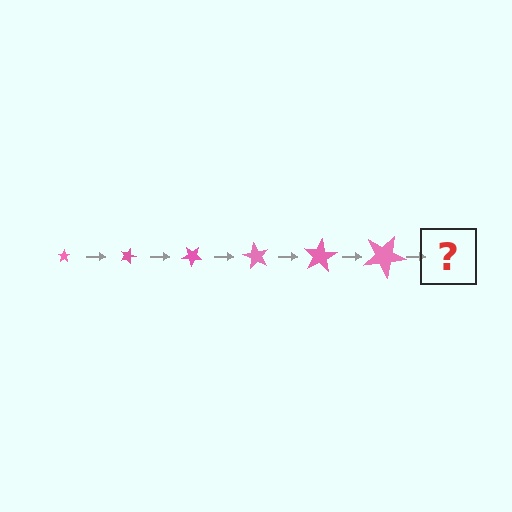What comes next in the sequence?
The next element should be a star, larger than the previous one and rotated 120 degrees from the start.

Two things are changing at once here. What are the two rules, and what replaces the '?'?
The two rules are that the star grows larger each step and it rotates 20 degrees each step. The '?' should be a star, larger than the previous one and rotated 120 degrees from the start.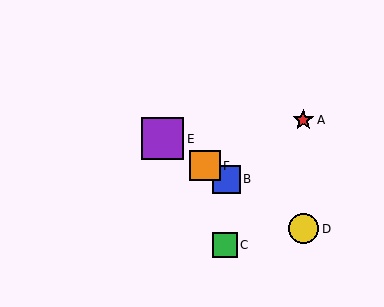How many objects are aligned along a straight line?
4 objects (B, D, E, F) are aligned along a straight line.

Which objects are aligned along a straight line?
Objects B, D, E, F are aligned along a straight line.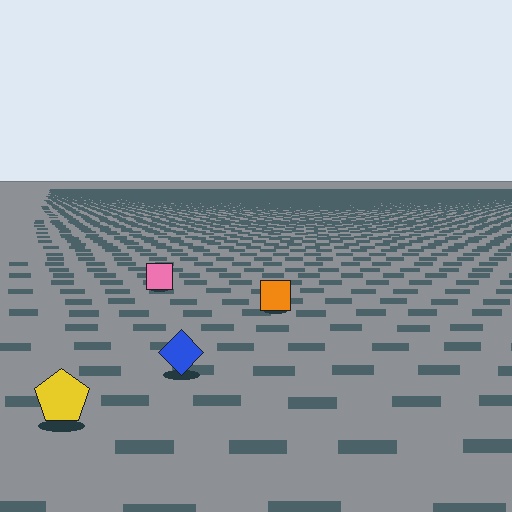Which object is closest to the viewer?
The yellow pentagon is closest. The texture marks near it are larger and more spread out.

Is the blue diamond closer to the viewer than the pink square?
Yes. The blue diamond is closer — you can tell from the texture gradient: the ground texture is coarser near it.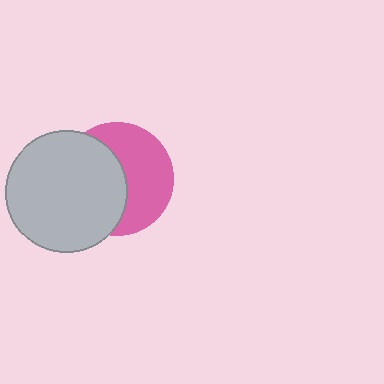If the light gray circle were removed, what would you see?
You would see the complete pink circle.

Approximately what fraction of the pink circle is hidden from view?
Roughly 49% of the pink circle is hidden behind the light gray circle.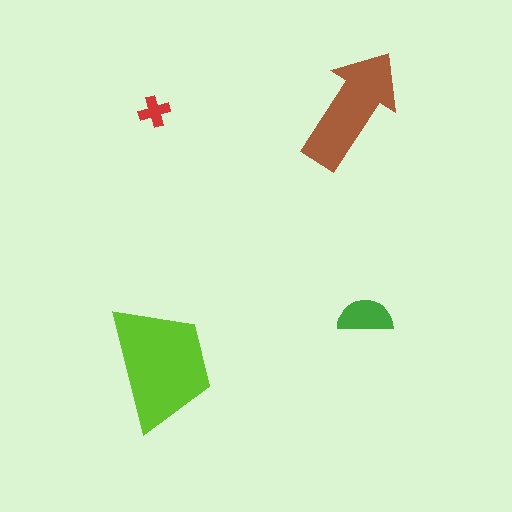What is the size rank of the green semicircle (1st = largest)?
3rd.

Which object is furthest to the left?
The red cross is leftmost.